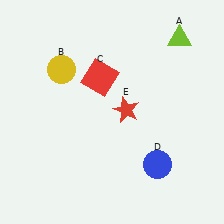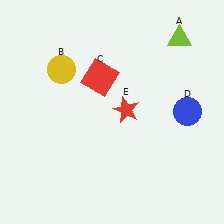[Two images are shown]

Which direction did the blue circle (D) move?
The blue circle (D) moved up.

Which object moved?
The blue circle (D) moved up.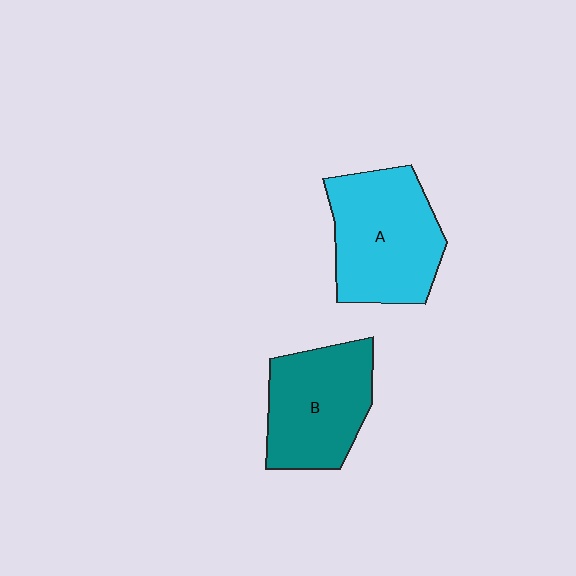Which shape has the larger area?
Shape A (cyan).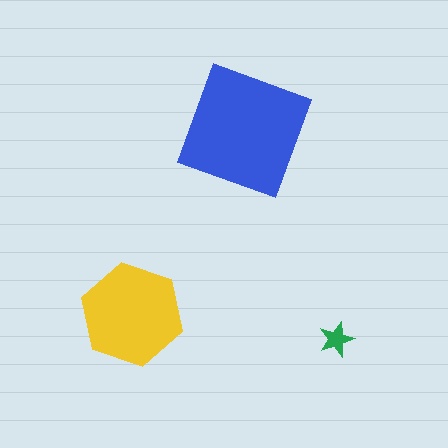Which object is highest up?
The blue square is topmost.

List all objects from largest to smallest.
The blue square, the yellow hexagon, the green star.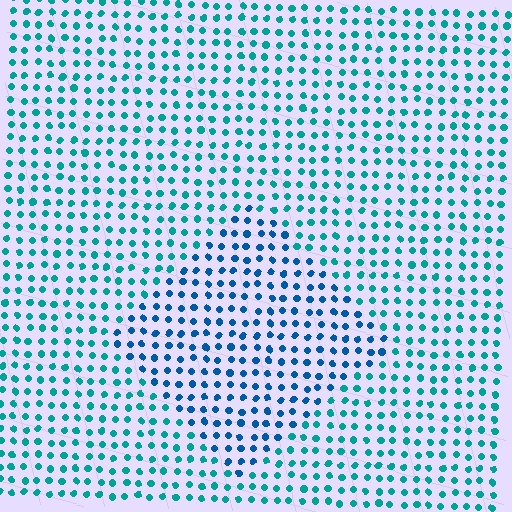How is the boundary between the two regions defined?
The boundary is defined purely by a slight shift in hue (about 32 degrees). Spacing, size, and orientation are identical on both sides.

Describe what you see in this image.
The image is filled with small teal elements in a uniform arrangement. A diamond-shaped region is visible where the elements are tinted to a slightly different hue, forming a subtle color boundary.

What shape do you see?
I see a diamond.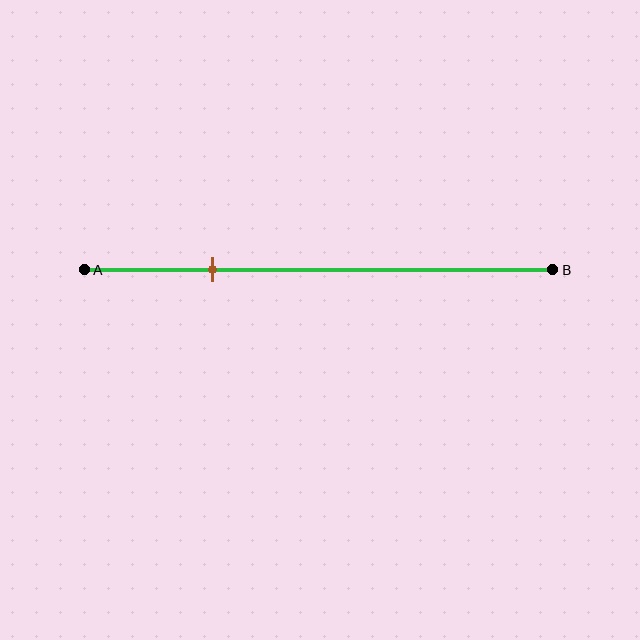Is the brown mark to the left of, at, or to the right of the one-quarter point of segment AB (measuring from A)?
The brown mark is approximately at the one-quarter point of segment AB.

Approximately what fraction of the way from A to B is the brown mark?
The brown mark is approximately 25% of the way from A to B.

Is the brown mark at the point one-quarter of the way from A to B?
Yes, the mark is approximately at the one-quarter point.